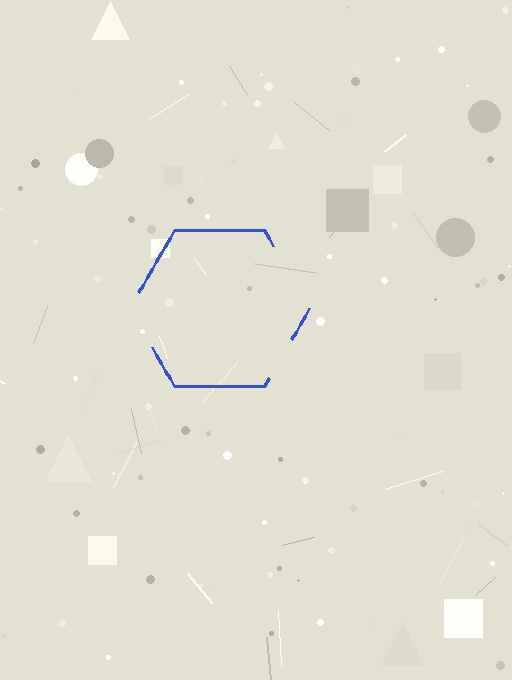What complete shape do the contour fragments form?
The contour fragments form a hexagon.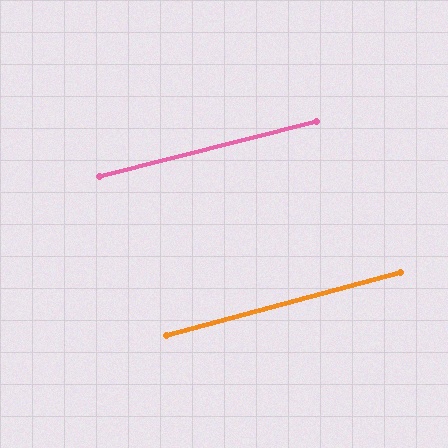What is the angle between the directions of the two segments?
Approximately 1 degree.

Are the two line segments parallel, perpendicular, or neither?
Parallel — their directions differ by only 0.6°.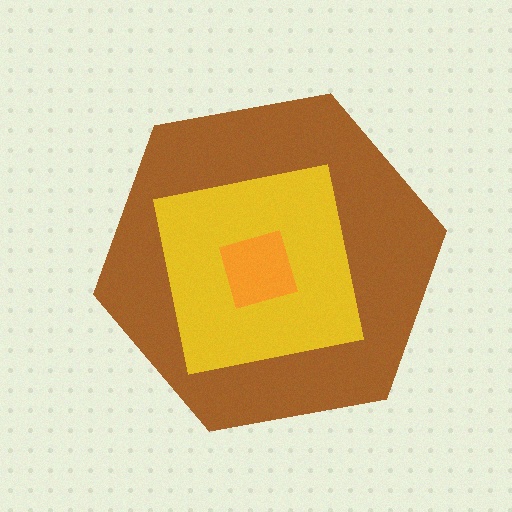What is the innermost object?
The orange square.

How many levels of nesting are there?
3.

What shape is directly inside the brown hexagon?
The yellow square.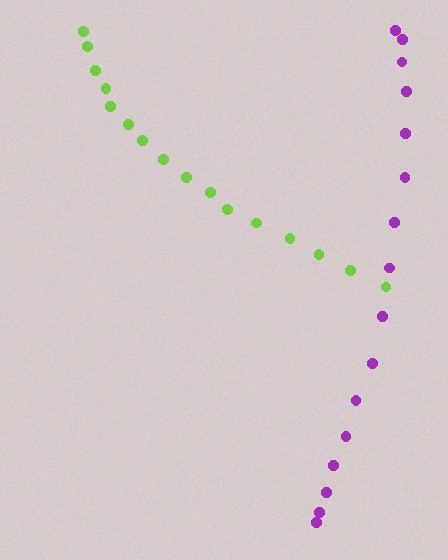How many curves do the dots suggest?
There are 2 distinct paths.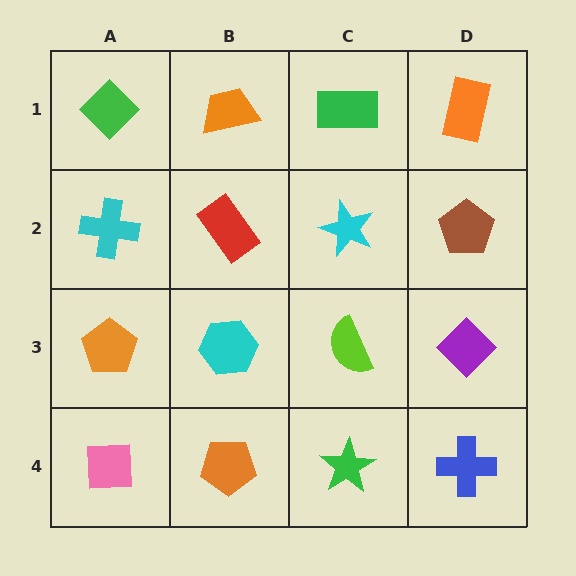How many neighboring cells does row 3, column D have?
3.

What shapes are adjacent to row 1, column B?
A red rectangle (row 2, column B), a green diamond (row 1, column A), a green rectangle (row 1, column C).